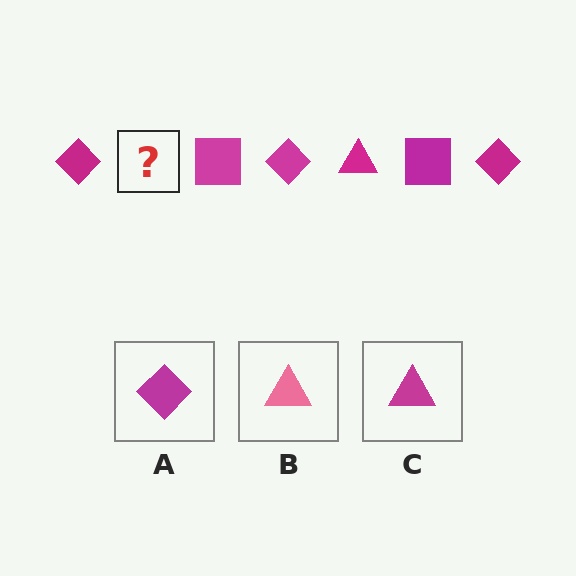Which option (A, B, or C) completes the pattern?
C.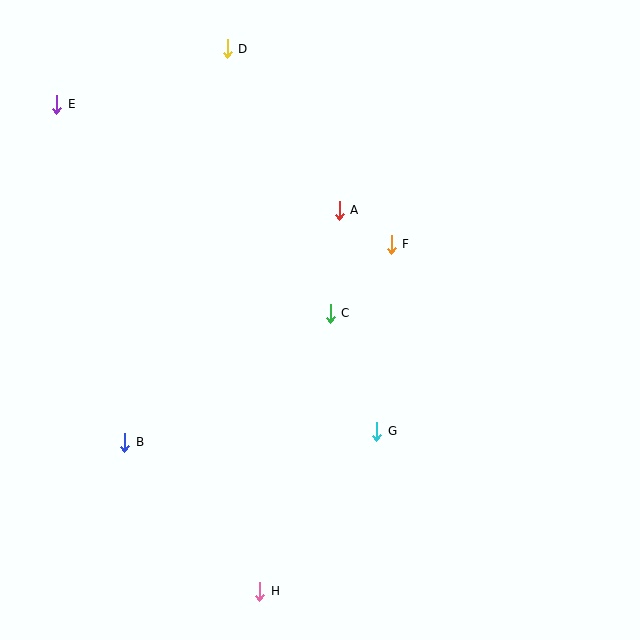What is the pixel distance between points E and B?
The distance between E and B is 345 pixels.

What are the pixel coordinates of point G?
Point G is at (377, 431).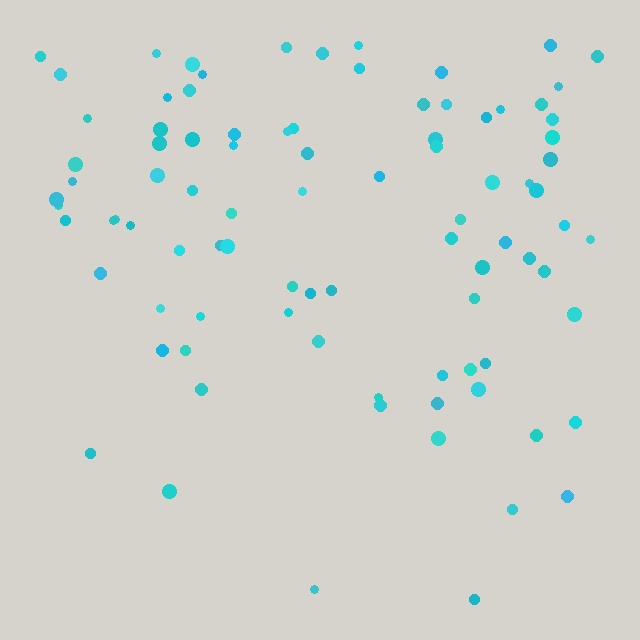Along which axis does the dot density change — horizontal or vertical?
Vertical.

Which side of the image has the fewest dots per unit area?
The bottom.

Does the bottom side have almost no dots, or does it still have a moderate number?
Still a moderate number, just noticeably fewer than the top.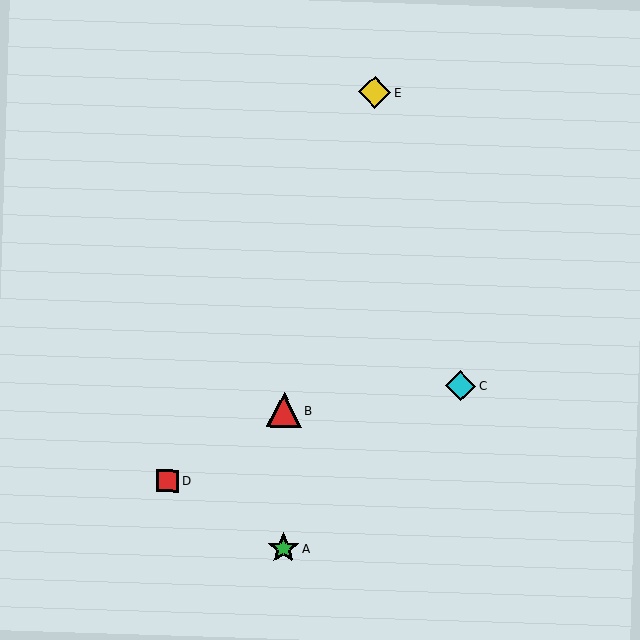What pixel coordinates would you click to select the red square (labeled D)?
Click at (167, 481) to select the red square D.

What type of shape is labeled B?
Shape B is a red triangle.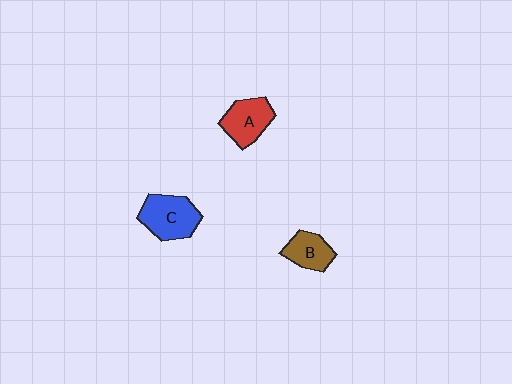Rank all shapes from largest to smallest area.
From largest to smallest: C (blue), A (red), B (brown).